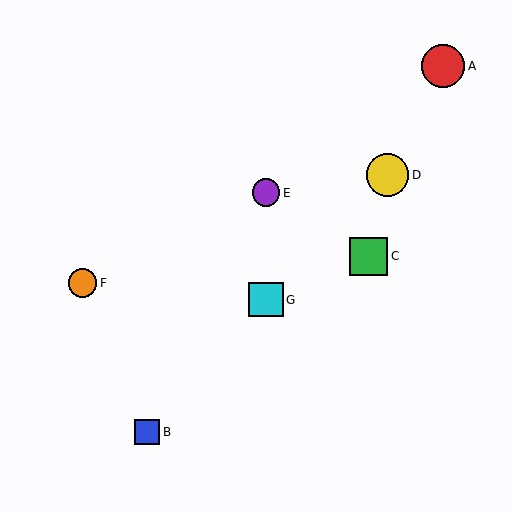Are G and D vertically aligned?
No, G is at x≈266 and D is at x≈387.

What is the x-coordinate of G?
Object G is at x≈266.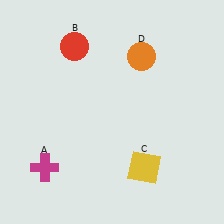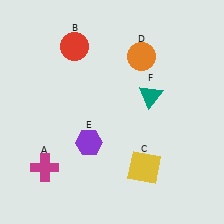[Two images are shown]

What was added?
A purple hexagon (E), a teal triangle (F) were added in Image 2.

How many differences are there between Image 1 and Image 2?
There are 2 differences between the two images.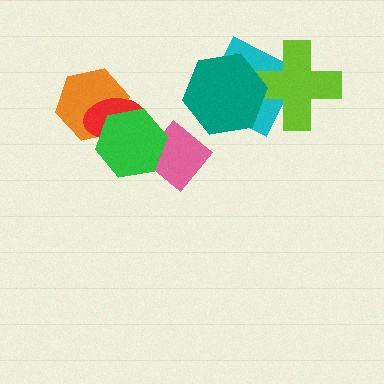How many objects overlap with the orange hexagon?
2 objects overlap with the orange hexagon.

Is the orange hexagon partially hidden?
Yes, it is partially covered by another shape.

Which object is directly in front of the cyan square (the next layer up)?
The lime cross is directly in front of the cyan square.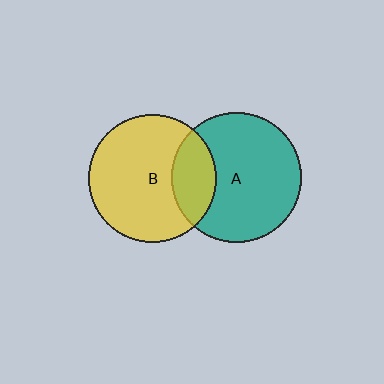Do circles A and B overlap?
Yes.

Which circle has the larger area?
Circle A (teal).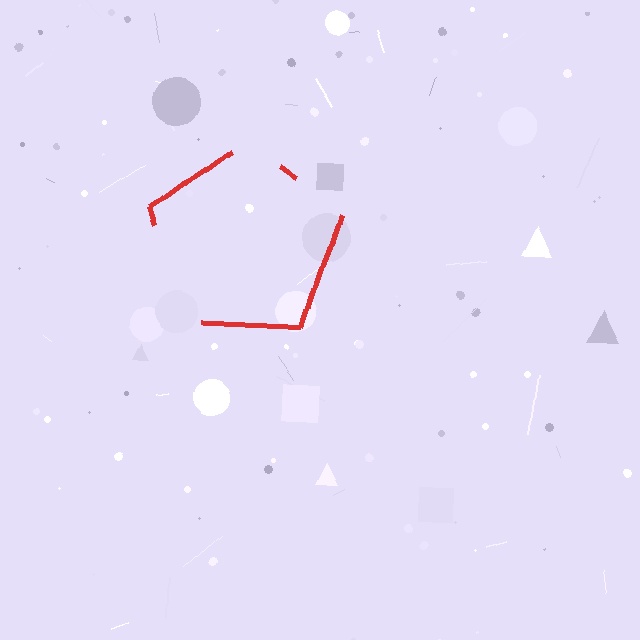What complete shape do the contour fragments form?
The contour fragments form a pentagon.